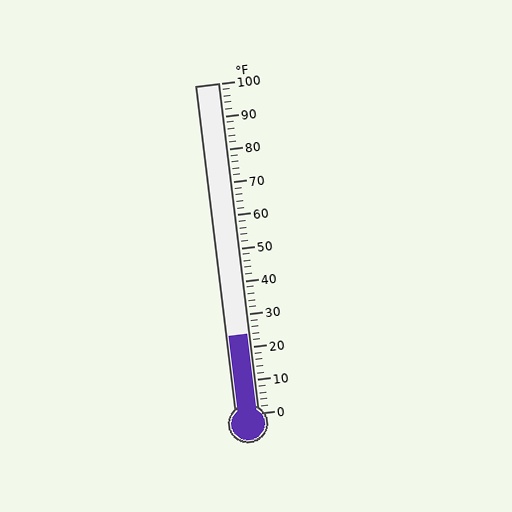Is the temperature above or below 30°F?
The temperature is below 30°F.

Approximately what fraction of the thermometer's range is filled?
The thermometer is filled to approximately 25% of its range.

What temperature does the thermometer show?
The thermometer shows approximately 24°F.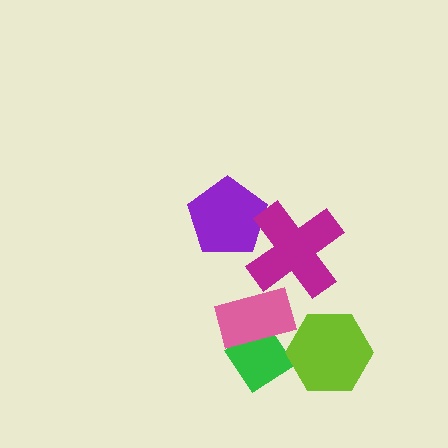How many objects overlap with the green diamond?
1 object overlaps with the green diamond.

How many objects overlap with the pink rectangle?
1 object overlaps with the pink rectangle.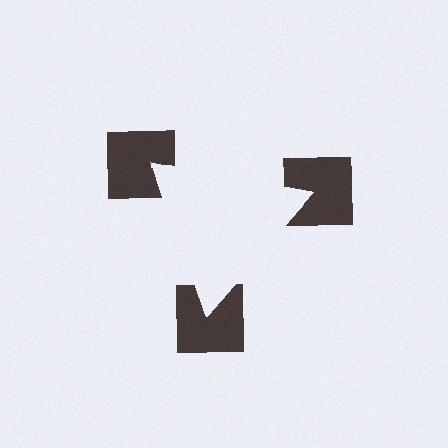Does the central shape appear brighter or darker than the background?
It typically appears slightly brighter than the background, even though no actual brightness change is drawn.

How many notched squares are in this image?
There are 3 — one at each vertex of the illusory triangle.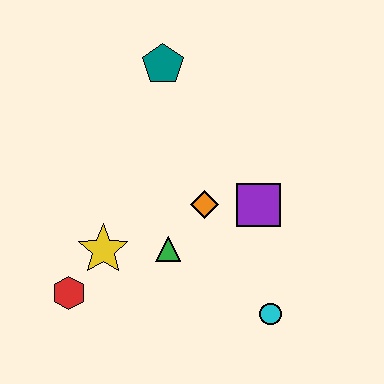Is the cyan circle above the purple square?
No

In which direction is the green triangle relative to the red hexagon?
The green triangle is to the right of the red hexagon.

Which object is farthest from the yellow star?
The teal pentagon is farthest from the yellow star.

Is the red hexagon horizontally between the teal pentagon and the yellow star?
No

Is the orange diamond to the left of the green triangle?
No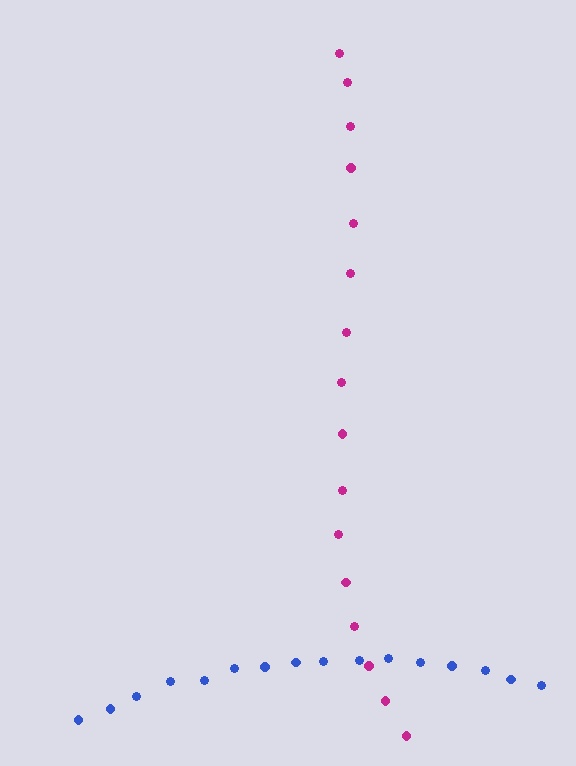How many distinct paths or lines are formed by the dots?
There are 2 distinct paths.